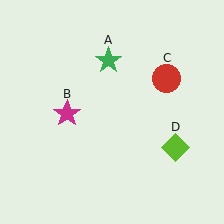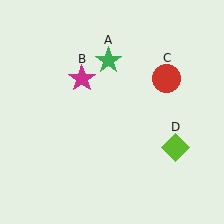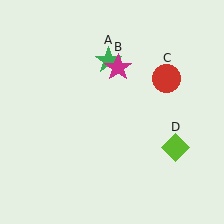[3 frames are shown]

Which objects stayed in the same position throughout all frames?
Green star (object A) and red circle (object C) and lime diamond (object D) remained stationary.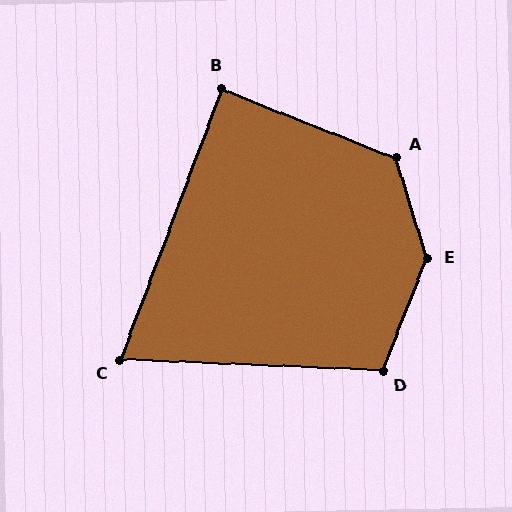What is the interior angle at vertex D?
Approximately 109 degrees (obtuse).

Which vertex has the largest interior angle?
E, at approximately 141 degrees.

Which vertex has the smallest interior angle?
C, at approximately 72 degrees.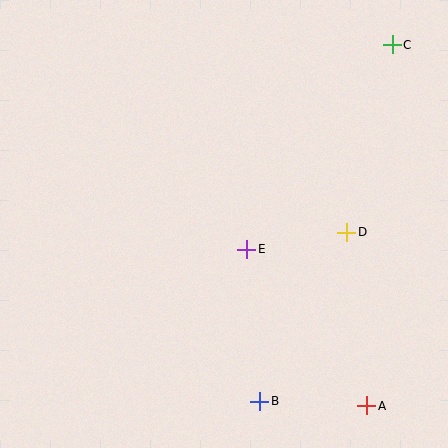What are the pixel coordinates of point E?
Point E is at (247, 249).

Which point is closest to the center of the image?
Point E at (247, 249) is closest to the center.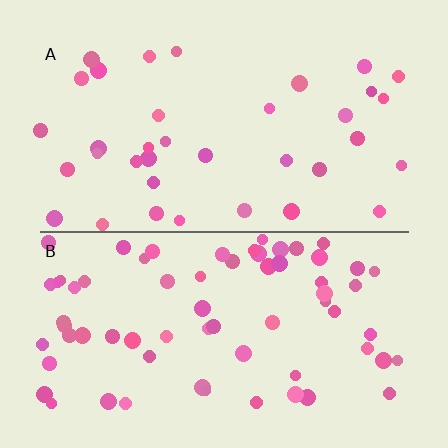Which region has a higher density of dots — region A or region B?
B (the bottom).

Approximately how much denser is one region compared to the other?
Approximately 1.9× — region B over region A.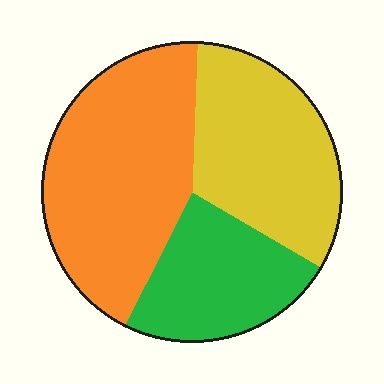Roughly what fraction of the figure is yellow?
Yellow covers about 35% of the figure.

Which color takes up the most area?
Orange, at roughly 45%.